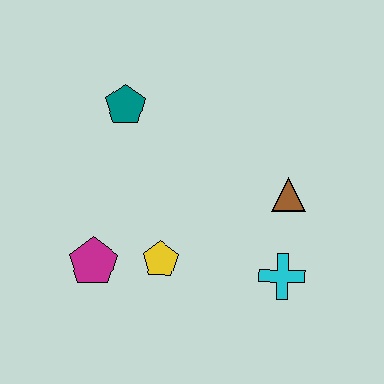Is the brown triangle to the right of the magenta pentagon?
Yes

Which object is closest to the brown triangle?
The cyan cross is closest to the brown triangle.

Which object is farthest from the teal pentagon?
The cyan cross is farthest from the teal pentagon.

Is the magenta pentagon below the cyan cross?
No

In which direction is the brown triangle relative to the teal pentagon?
The brown triangle is to the right of the teal pentagon.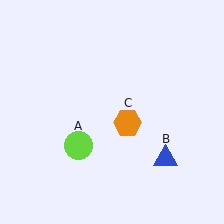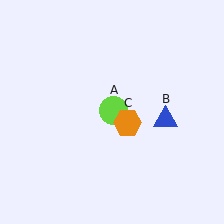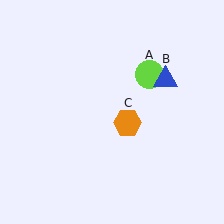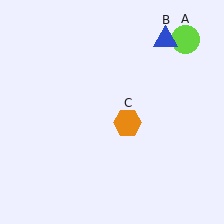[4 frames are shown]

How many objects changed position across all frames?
2 objects changed position: lime circle (object A), blue triangle (object B).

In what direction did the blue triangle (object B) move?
The blue triangle (object B) moved up.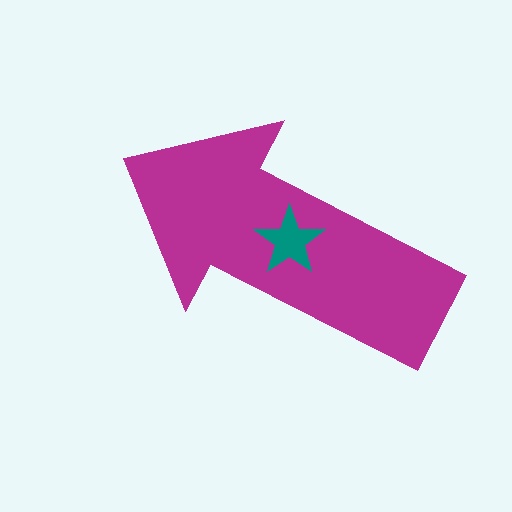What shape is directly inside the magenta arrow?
The teal star.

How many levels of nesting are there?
2.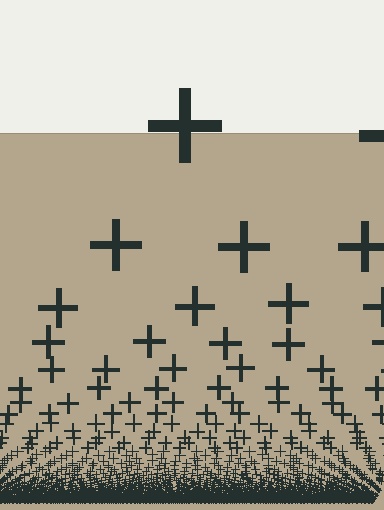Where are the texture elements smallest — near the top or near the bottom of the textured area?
Near the bottom.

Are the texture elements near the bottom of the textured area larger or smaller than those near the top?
Smaller. The gradient is inverted — elements near the bottom are smaller and denser.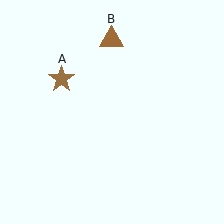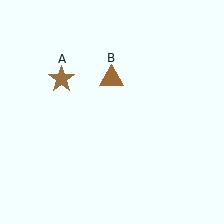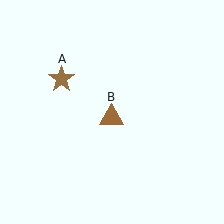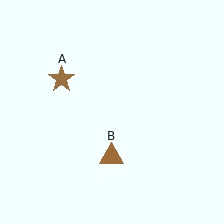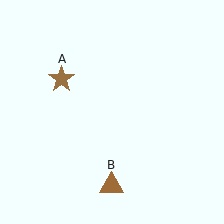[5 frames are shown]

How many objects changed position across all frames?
1 object changed position: brown triangle (object B).